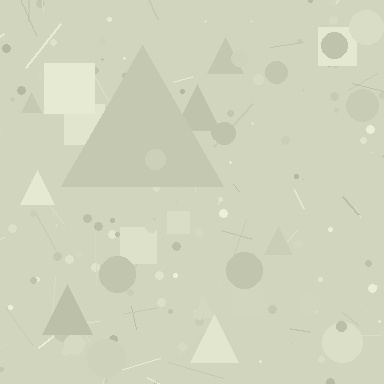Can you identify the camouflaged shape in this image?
The camouflaged shape is a triangle.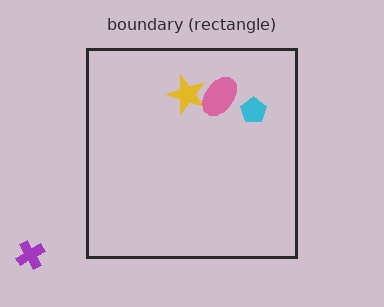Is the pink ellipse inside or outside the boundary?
Inside.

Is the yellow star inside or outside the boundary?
Inside.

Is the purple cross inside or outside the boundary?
Outside.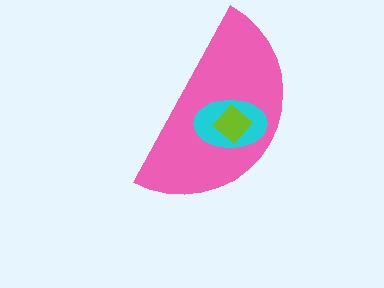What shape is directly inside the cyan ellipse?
The lime diamond.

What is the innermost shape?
The lime diamond.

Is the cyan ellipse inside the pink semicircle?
Yes.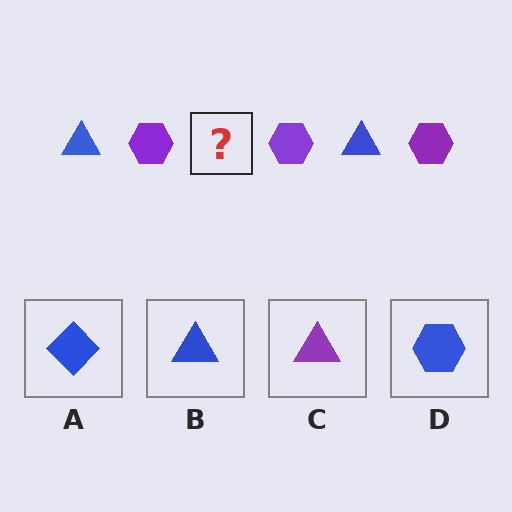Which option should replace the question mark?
Option B.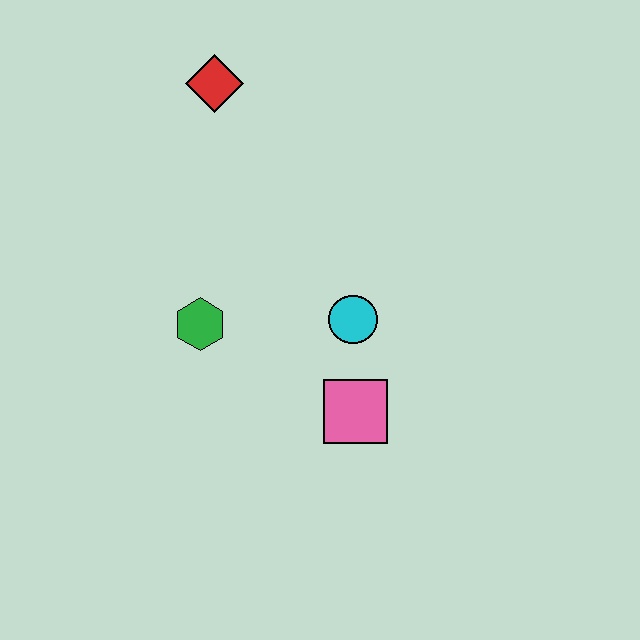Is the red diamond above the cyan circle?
Yes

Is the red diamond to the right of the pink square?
No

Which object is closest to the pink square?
The cyan circle is closest to the pink square.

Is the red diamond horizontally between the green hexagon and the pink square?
Yes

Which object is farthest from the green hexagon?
The red diamond is farthest from the green hexagon.